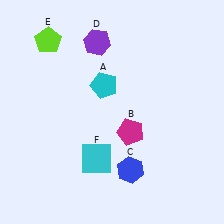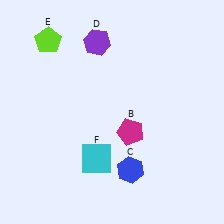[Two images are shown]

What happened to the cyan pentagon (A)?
The cyan pentagon (A) was removed in Image 2. It was in the top-left area of Image 1.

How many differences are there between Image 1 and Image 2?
There is 1 difference between the two images.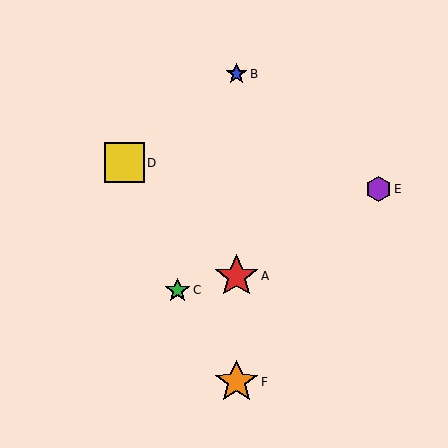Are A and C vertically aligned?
No, A is at x≈236 and C is at x≈178.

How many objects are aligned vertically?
3 objects (A, B, F) are aligned vertically.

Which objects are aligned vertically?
Objects A, B, F are aligned vertically.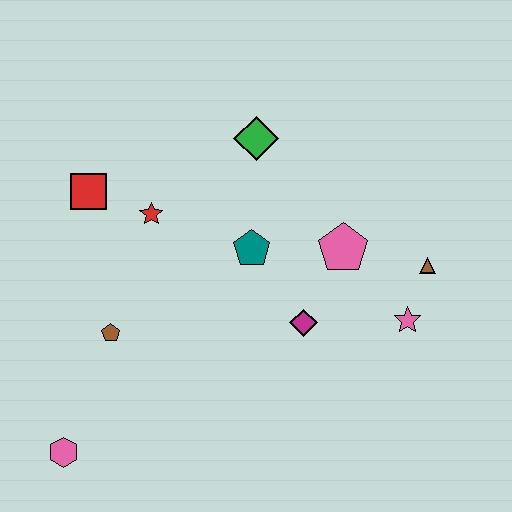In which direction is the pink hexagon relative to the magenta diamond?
The pink hexagon is to the left of the magenta diamond.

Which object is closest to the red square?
The red star is closest to the red square.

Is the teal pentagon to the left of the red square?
No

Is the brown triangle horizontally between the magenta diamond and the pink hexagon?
No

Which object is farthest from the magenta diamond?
The pink hexagon is farthest from the magenta diamond.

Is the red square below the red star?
No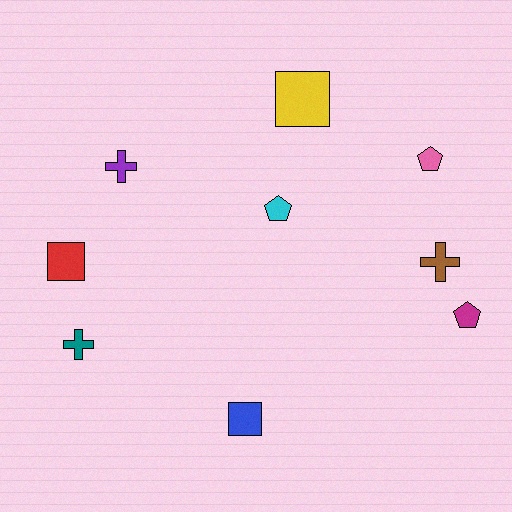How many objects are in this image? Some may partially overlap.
There are 9 objects.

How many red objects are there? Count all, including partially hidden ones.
There is 1 red object.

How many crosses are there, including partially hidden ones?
There are 3 crosses.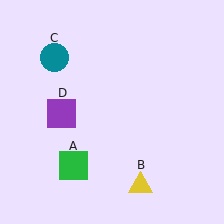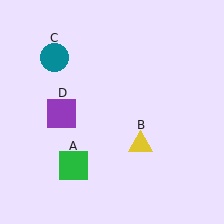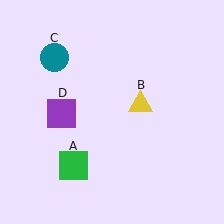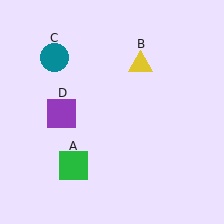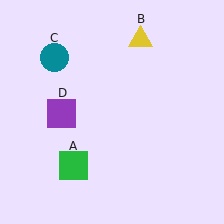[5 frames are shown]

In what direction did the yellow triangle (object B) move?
The yellow triangle (object B) moved up.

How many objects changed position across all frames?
1 object changed position: yellow triangle (object B).